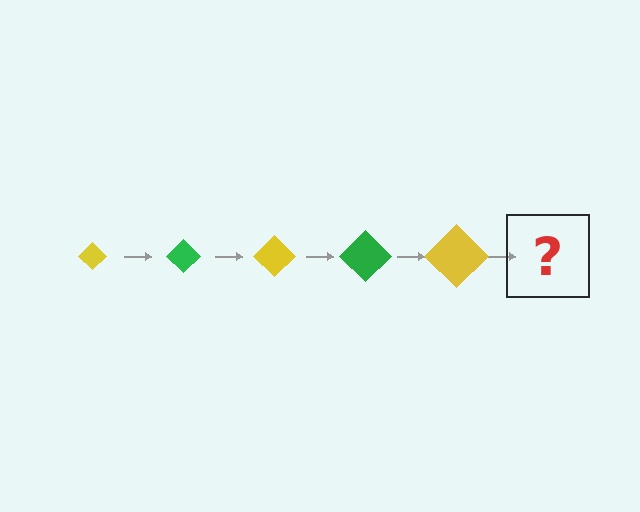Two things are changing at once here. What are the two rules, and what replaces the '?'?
The two rules are that the diamond grows larger each step and the color cycles through yellow and green. The '?' should be a green diamond, larger than the previous one.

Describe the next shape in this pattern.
It should be a green diamond, larger than the previous one.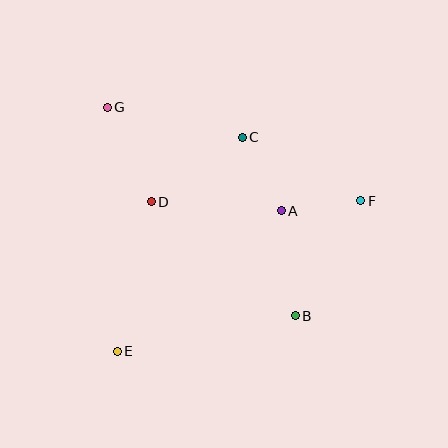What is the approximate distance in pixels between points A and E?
The distance between A and E is approximately 215 pixels.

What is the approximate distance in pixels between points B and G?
The distance between B and G is approximately 281 pixels.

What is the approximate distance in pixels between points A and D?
The distance between A and D is approximately 130 pixels.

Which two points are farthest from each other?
Points E and F are farthest from each other.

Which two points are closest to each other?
Points A and F are closest to each other.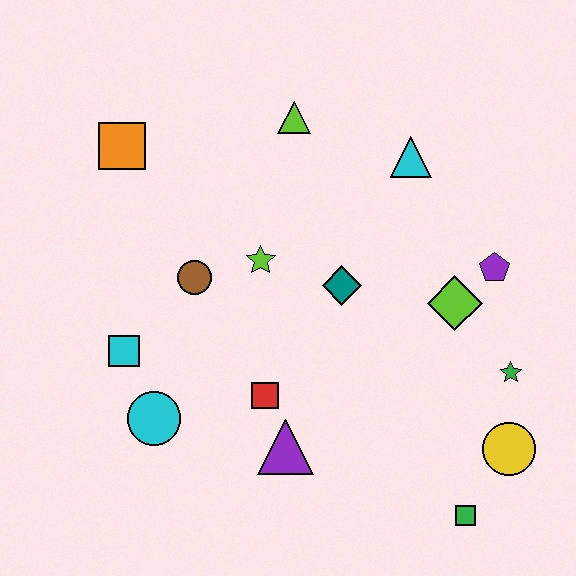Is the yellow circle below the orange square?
Yes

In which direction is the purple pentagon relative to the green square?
The purple pentagon is above the green square.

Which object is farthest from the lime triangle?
The green square is farthest from the lime triangle.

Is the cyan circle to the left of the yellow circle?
Yes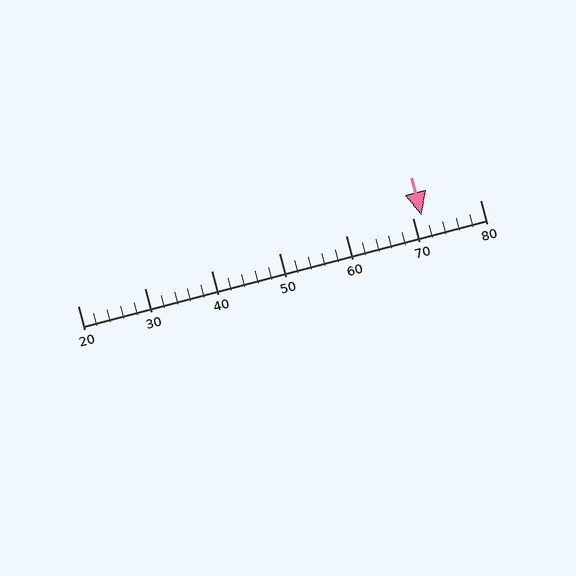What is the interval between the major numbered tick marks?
The major tick marks are spaced 10 units apart.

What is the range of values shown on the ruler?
The ruler shows values from 20 to 80.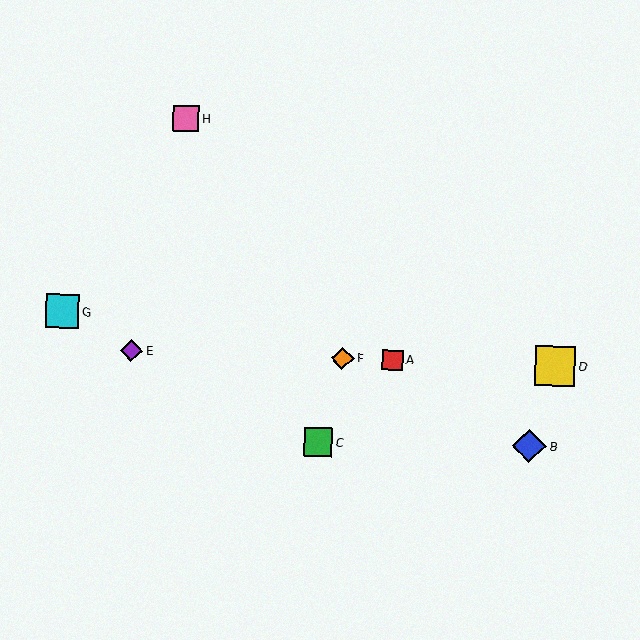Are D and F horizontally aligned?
Yes, both are at y≈366.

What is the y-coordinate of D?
Object D is at y≈366.